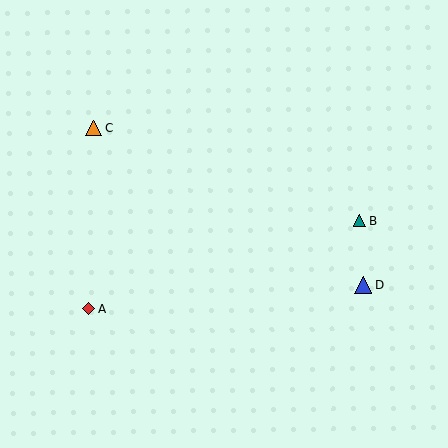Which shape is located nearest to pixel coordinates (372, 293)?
The blue triangle (labeled D) at (363, 285) is nearest to that location.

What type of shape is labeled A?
Shape A is a red diamond.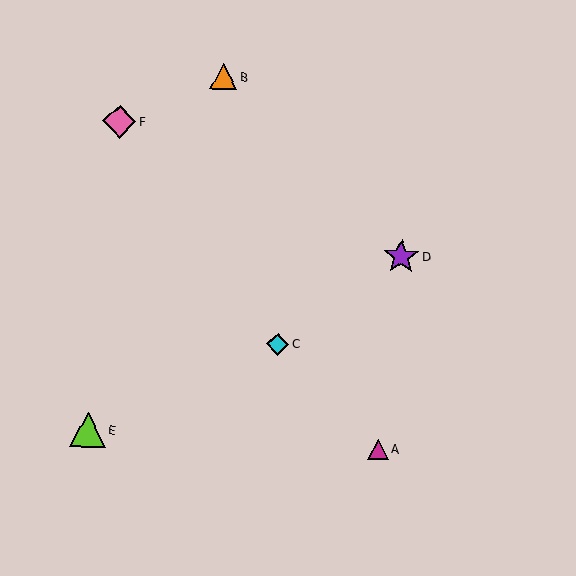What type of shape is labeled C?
Shape C is a cyan diamond.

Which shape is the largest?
The purple star (labeled D) is the largest.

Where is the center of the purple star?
The center of the purple star is at (401, 257).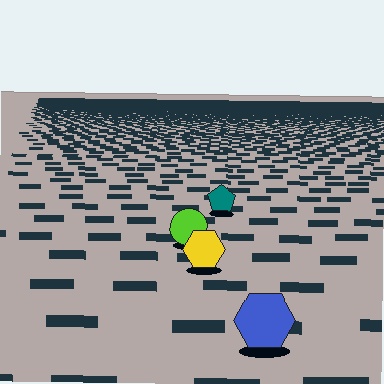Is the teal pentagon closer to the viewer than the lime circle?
No. The lime circle is closer — you can tell from the texture gradient: the ground texture is coarser near it.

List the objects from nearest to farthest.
From nearest to farthest: the blue hexagon, the yellow hexagon, the lime circle, the teal pentagon.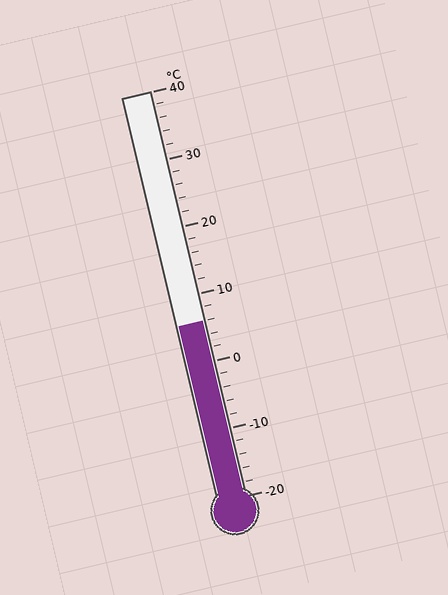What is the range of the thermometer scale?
The thermometer scale ranges from -20°C to 40°C.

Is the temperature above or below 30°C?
The temperature is below 30°C.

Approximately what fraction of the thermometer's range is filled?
The thermometer is filled to approximately 45% of its range.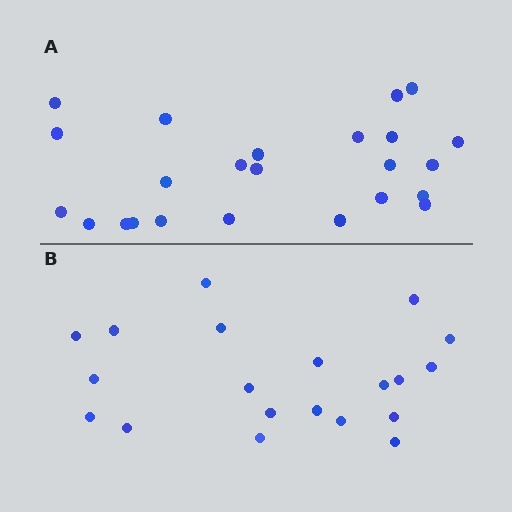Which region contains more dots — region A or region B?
Region A (the top region) has more dots.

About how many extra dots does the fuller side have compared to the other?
Region A has about 4 more dots than region B.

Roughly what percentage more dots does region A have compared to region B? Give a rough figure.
About 20% more.